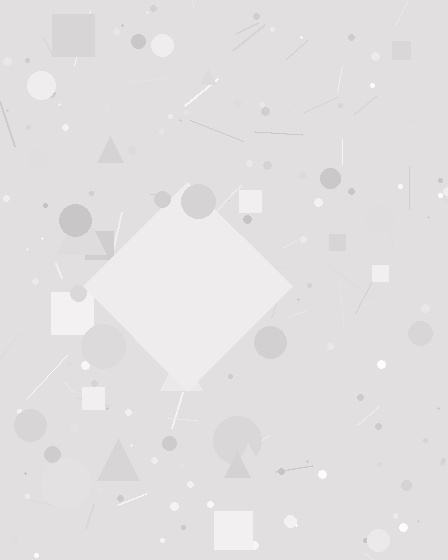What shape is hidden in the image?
A diamond is hidden in the image.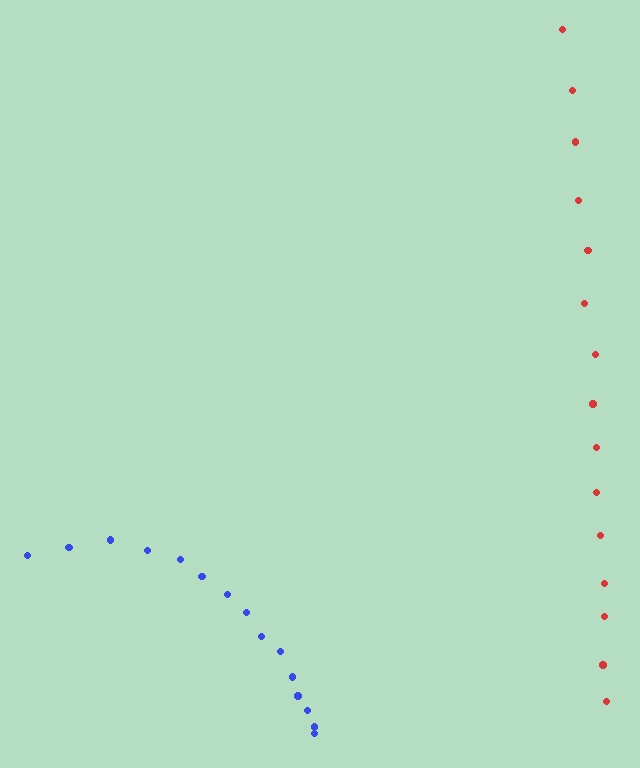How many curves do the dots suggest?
There are 2 distinct paths.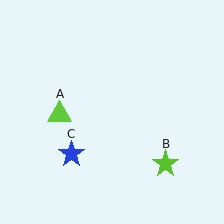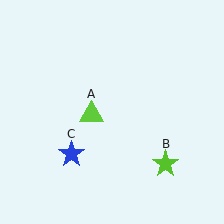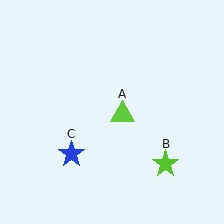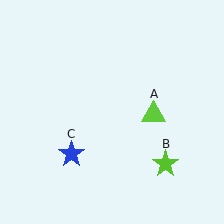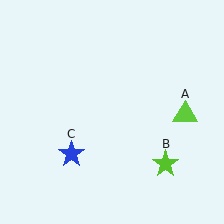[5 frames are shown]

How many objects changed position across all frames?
1 object changed position: lime triangle (object A).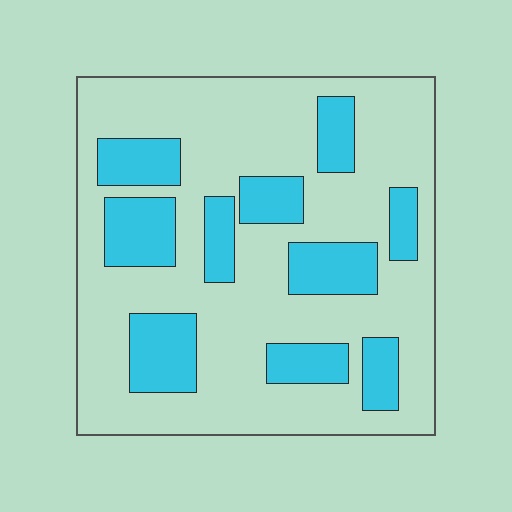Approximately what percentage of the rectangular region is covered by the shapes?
Approximately 30%.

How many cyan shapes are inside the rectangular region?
10.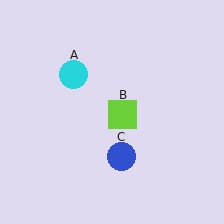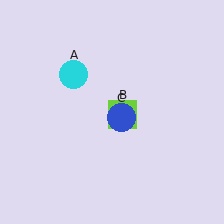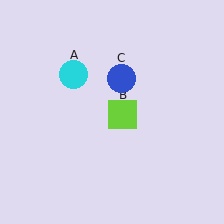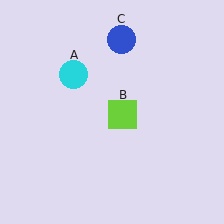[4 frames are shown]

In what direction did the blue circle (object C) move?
The blue circle (object C) moved up.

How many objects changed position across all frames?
1 object changed position: blue circle (object C).